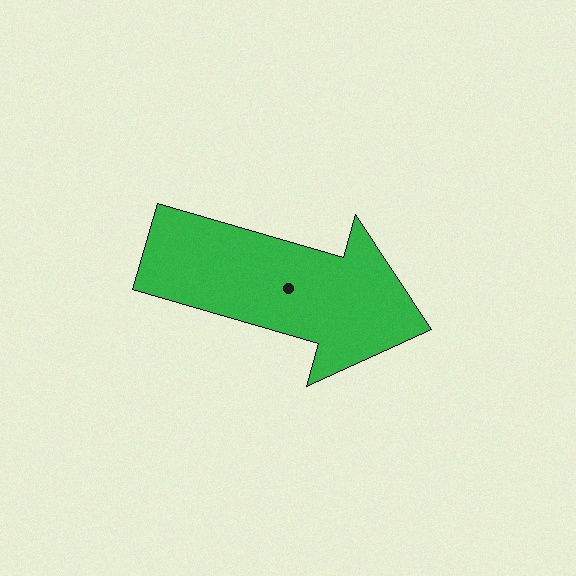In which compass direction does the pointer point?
East.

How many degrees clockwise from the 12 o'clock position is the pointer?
Approximately 106 degrees.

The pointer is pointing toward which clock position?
Roughly 4 o'clock.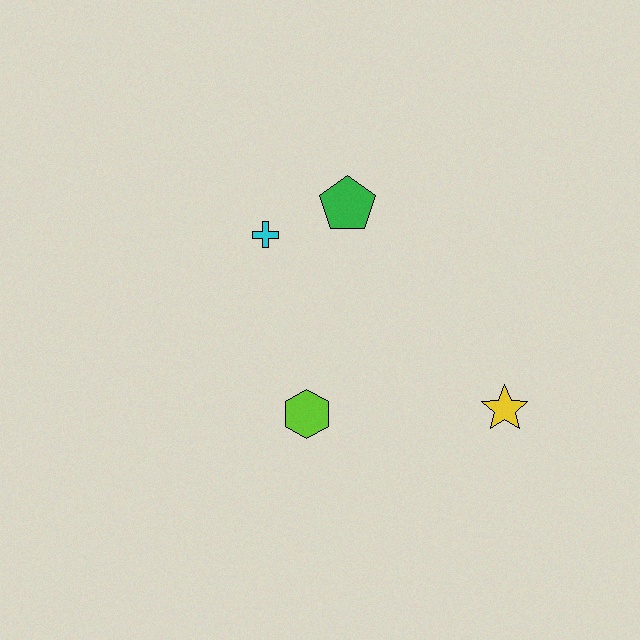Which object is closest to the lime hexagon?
The cyan cross is closest to the lime hexagon.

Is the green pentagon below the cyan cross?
No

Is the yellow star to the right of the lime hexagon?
Yes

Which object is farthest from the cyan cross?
The yellow star is farthest from the cyan cross.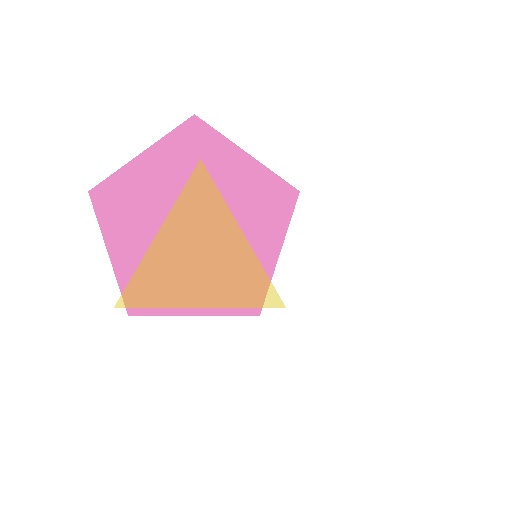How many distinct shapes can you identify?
There are 2 distinct shapes: a magenta pentagon, a yellow triangle.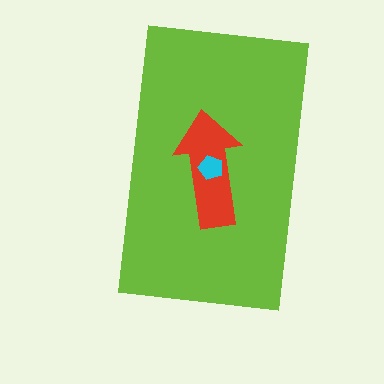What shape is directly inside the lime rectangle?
The red arrow.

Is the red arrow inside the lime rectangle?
Yes.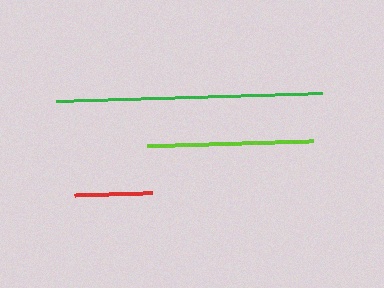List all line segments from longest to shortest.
From longest to shortest: green, lime, red.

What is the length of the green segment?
The green segment is approximately 266 pixels long.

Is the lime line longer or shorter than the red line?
The lime line is longer than the red line.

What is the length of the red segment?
The red segment is approximately 78 pixels long.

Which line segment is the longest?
The green line is the longest at approximately 266 pixels.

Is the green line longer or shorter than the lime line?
The green line is longer than the lime line.